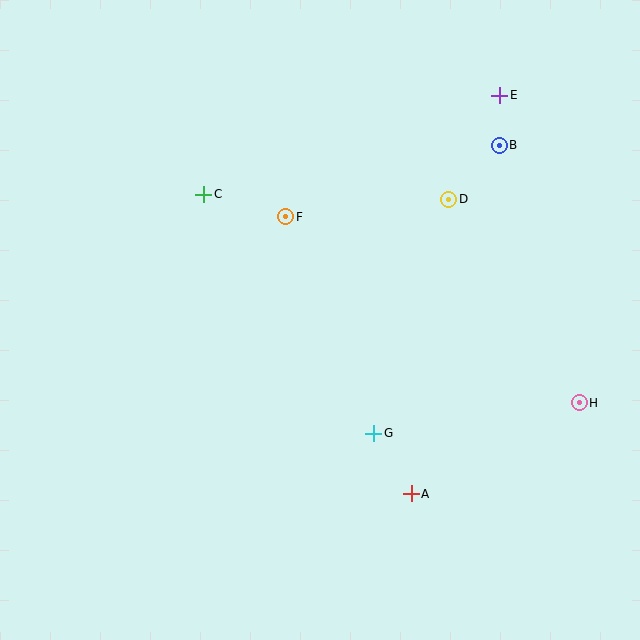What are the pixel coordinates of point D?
Point D is at (449, 199).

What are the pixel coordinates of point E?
Point E is at (500, 95).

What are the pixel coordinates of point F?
Point F is at (286, 217).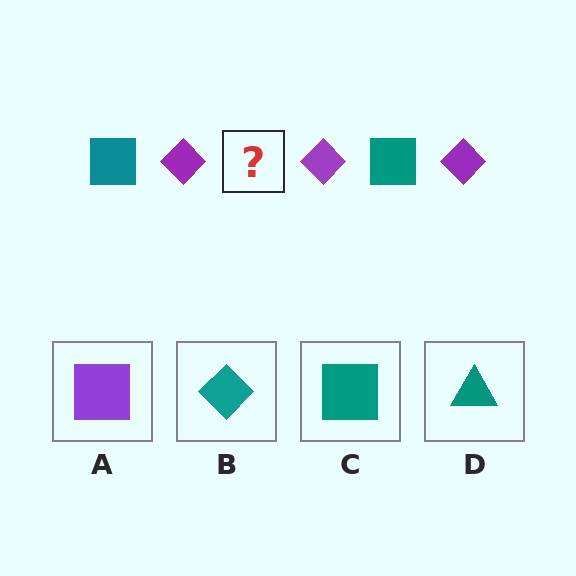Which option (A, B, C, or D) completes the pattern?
C.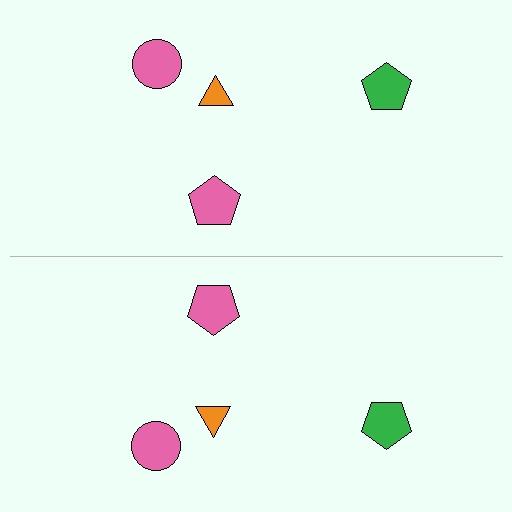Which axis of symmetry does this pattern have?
The pattern has a horizontal axis of symmetry running through the center of the image.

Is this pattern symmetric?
Yes, this pattern has bilateral (reflection) symmetry.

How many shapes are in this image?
There are 8 shapes in this image.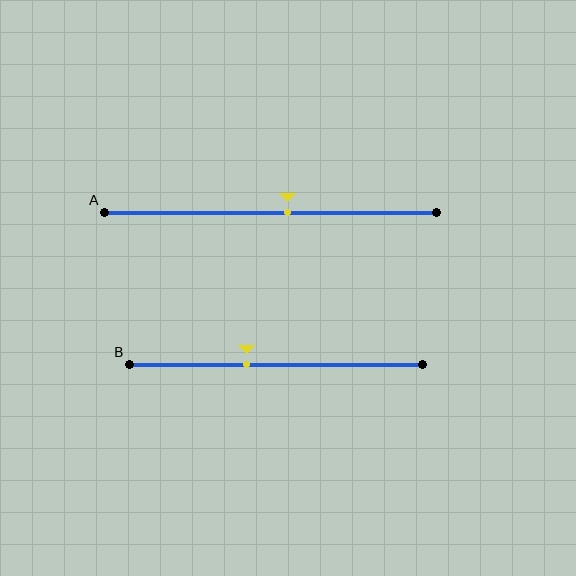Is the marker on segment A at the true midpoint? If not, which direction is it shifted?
No, the marker on segment A is shifted to the right by about 5% of the segment length.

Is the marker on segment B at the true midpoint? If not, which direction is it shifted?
No, the marker on segment B is shifted to the left by about 10% of the segment length.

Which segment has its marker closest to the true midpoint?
Segment A has its marker closest to the true midpoint.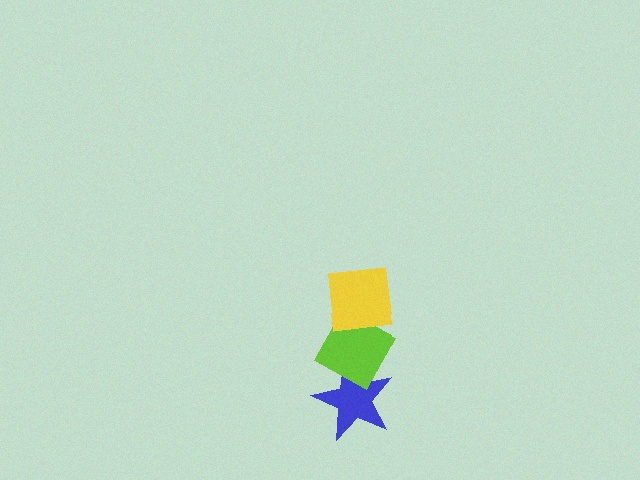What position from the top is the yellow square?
The yellow square is 1st from the top.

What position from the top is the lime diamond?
The lime diamond is 2nd from the top.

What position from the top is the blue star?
The blue star is 3rd from the top.